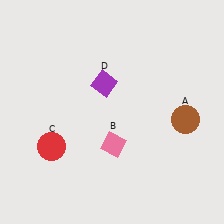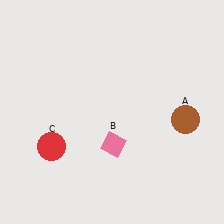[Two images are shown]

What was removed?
The purple diamond (D) was removed in Image 2.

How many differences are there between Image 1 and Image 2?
There is 1 difference between the two images.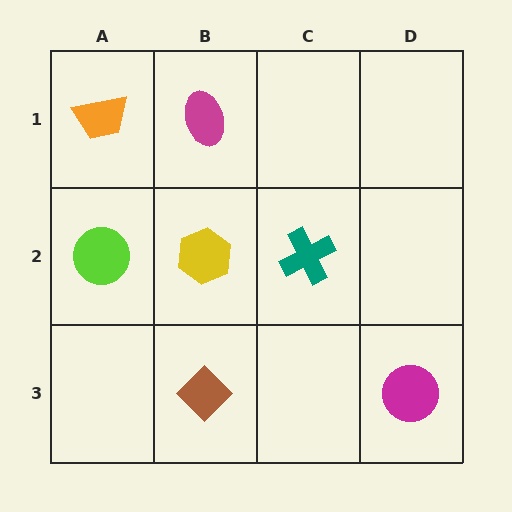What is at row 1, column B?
A magenta ellipse.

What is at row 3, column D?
A magenta circle.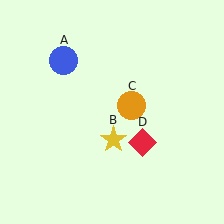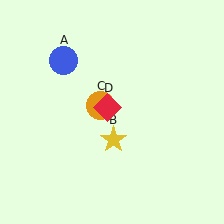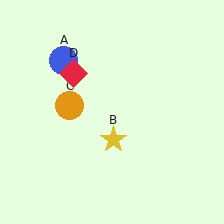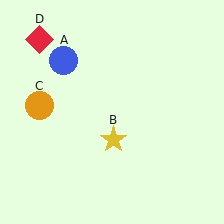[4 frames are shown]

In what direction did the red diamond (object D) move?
The red diamond (object D) moved up and to the left.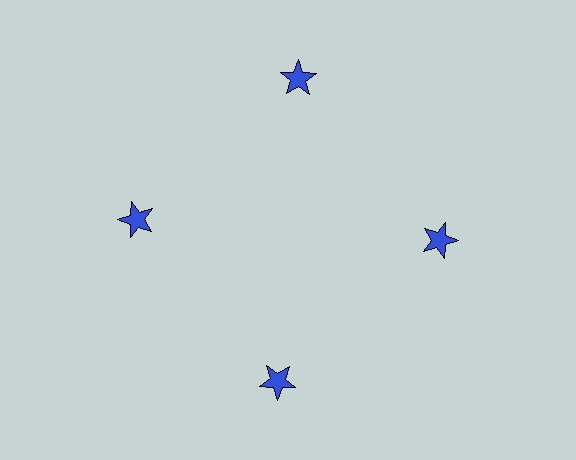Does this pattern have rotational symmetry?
Yes, this pattern has 4-fold rotational symmetry. It looks the same after rotating 90 degrees around the center.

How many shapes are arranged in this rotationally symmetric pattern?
There are 4 shapes, arranged in 4 groups of 1.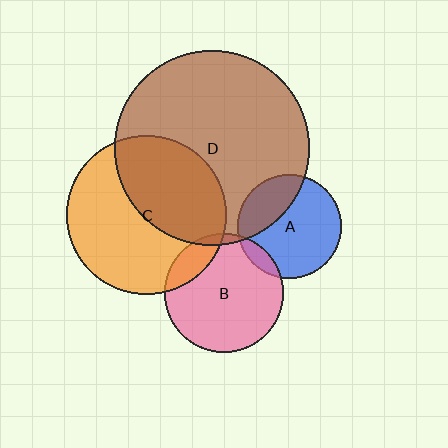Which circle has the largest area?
Circle D (brown).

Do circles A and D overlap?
Yes.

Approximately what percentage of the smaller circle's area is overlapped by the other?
Approximately 30%.